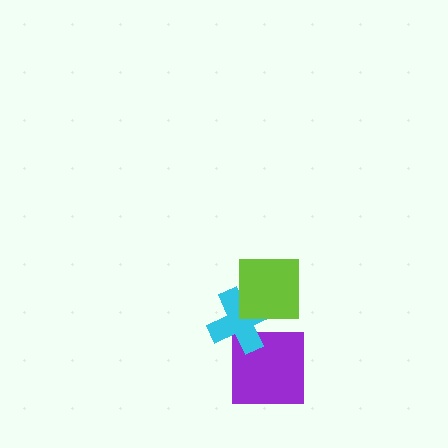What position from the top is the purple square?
The purple square is 3rd from the top.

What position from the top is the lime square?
The lime square is 1st from the top.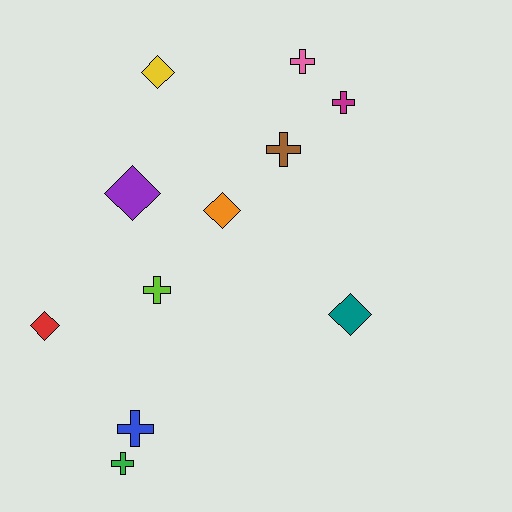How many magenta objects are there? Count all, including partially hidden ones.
There is 1 magenta object.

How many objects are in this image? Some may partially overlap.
There are 11 objects.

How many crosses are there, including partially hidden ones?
There are 6 crosses.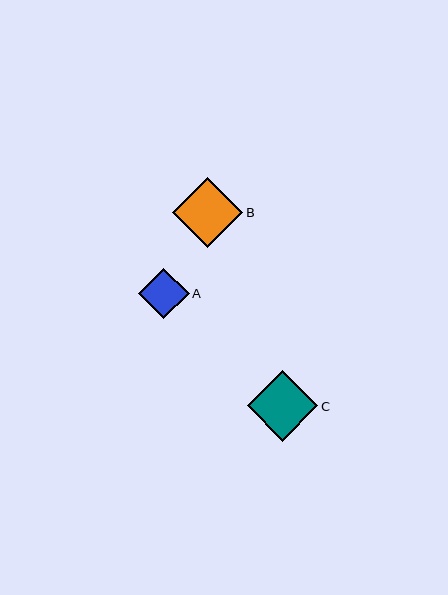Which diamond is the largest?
Diamond C is the largest with a size of approximately 71 pixels.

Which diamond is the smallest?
Diamond A is the smallest with a size of approximately 50 pixels.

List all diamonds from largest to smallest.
From largest to smallest: C, B, A.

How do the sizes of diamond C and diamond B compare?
Diamond C and diamond B are approximately the same size.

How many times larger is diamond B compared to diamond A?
Diamond B is approximately 1.4 times the size of diamond A.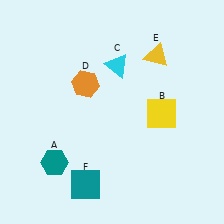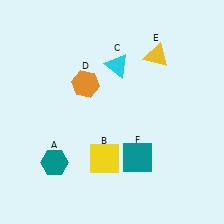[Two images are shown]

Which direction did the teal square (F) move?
The teal square (F) moved right.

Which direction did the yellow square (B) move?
The yellow square (B) moved left.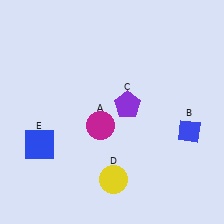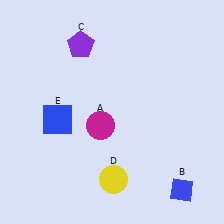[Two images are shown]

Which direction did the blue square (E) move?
The blue square (E) moved up.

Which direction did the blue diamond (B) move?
The blue diamond (B) moved down.